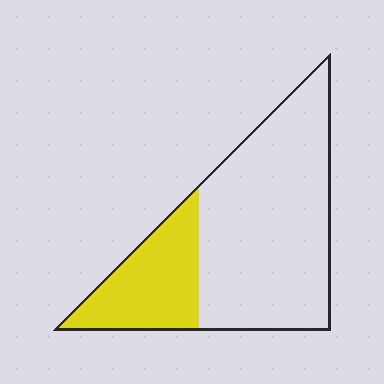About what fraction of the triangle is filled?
About one quarter (1/4).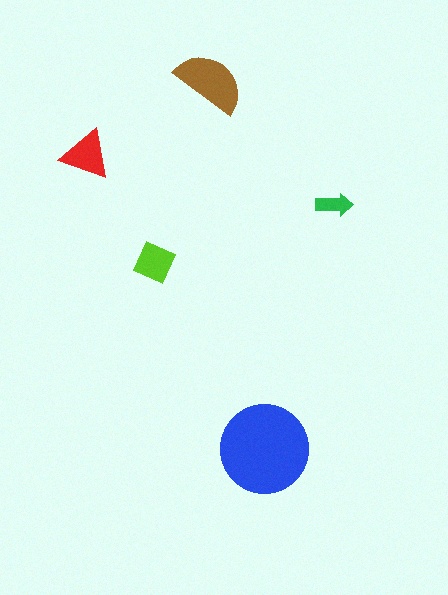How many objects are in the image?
There are 5 objects in the image.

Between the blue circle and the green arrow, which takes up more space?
The blue circle.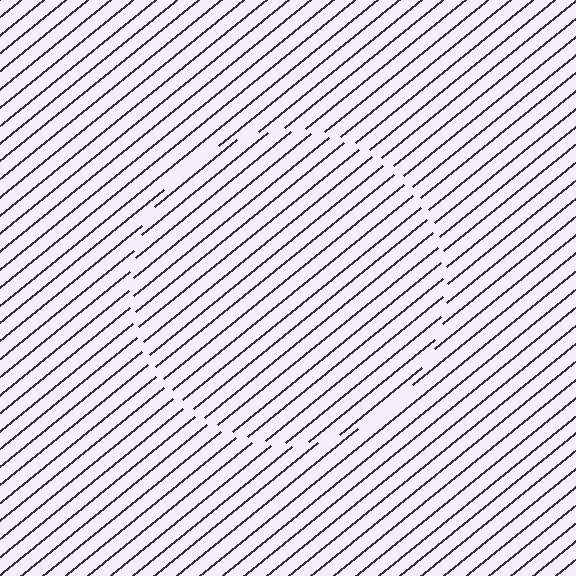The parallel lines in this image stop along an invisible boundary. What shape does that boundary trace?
An illusory circle. The interior of the shape contains the same grating, shifted by half a period — the contour is defined by the phase discontinuity where line-ends from the inner and outer gratings abut.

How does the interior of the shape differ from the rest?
The interior of the shape contains the same grating, shifted by half a period — the contour is defined by the phase discontinuity where line-ends from the inner and outer gratings abut.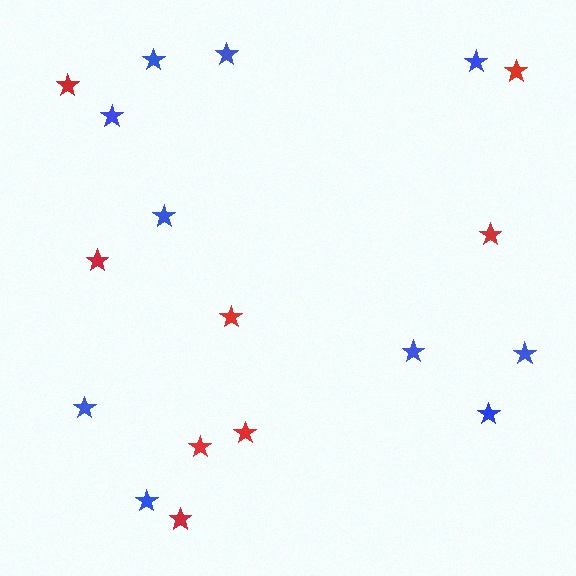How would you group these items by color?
There are 2 groups: one group of blue stars (10) and one group of red stars (8).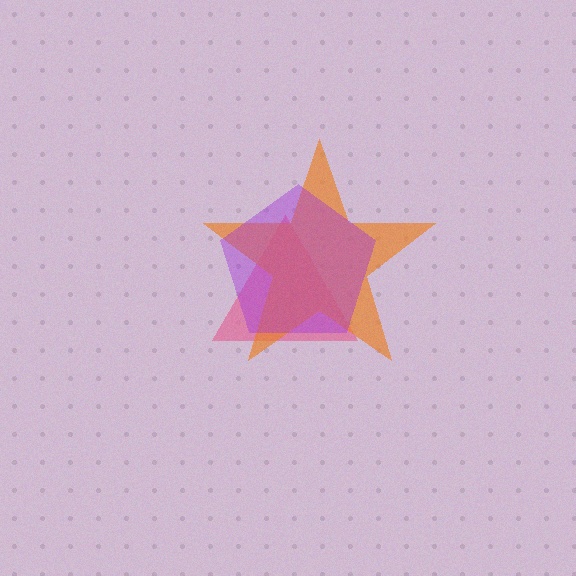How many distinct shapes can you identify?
There are 3 distinct shapes: a pink triangle, an orange star, a purple pentagon.